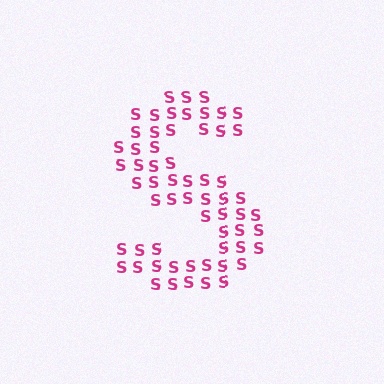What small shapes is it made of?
It is made of small letter S's.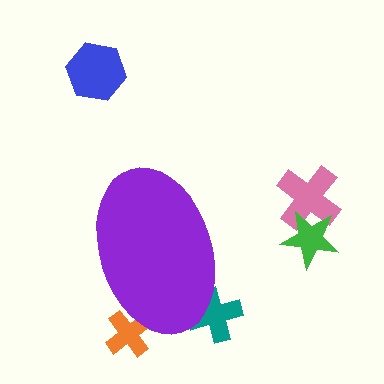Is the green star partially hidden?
No, the green star is fully visible.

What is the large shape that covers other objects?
A purple ellipse.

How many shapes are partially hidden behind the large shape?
2 shapes are partially hidden.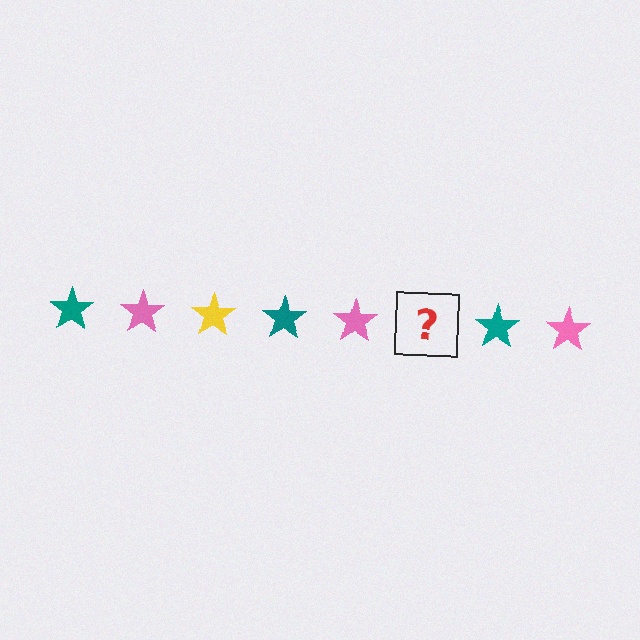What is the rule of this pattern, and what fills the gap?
The rule is that the pattern cycles through teal, pink, yellow stars. The gap should be filled with a yellow star.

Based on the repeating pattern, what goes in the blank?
The blank should be a yellow star.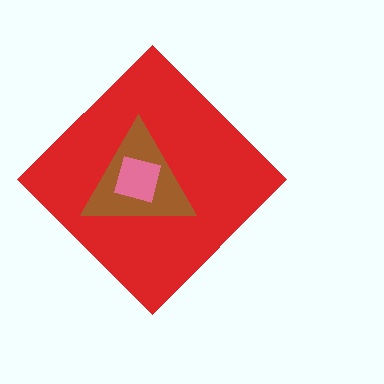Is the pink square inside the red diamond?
Yes.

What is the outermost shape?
The red diamond.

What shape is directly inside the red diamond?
The brown triangle.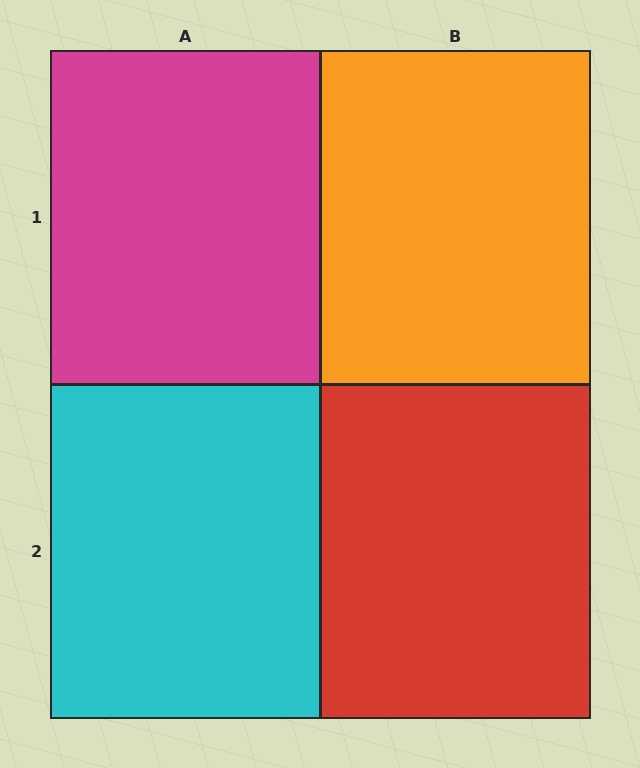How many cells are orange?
1 cell is orange.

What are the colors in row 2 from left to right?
Cyan, red.